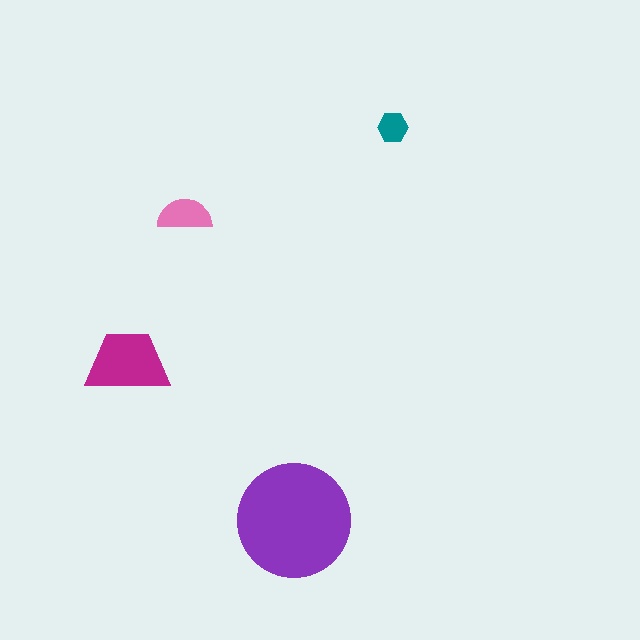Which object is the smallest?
The teal hexagon.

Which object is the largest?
The purple circle.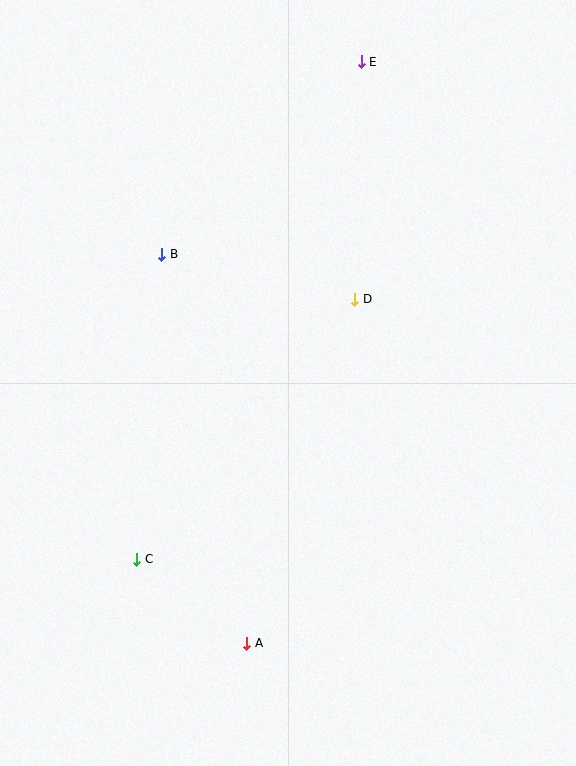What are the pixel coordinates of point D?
Point D is at (355, 299).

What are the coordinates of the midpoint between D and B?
The midpoint between D and B is at (258, 277).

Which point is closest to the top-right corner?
Point E is closest to the top-right corner.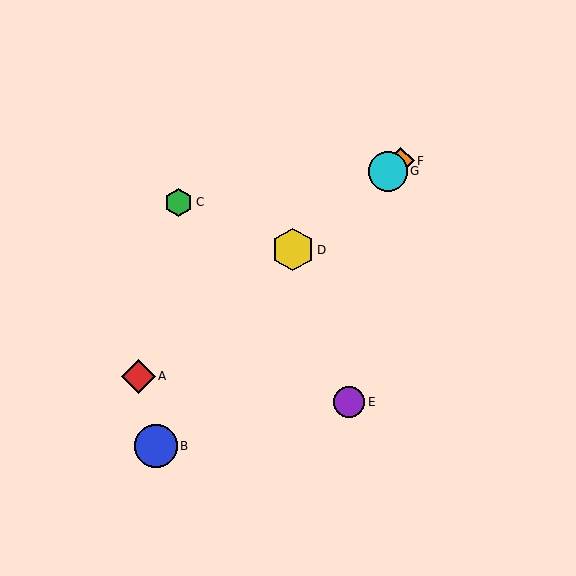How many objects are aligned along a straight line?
4 objects (A, D, F, G) are aligned along a straight line.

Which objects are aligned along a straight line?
Objects A, D, F, G are aligned along a straight line.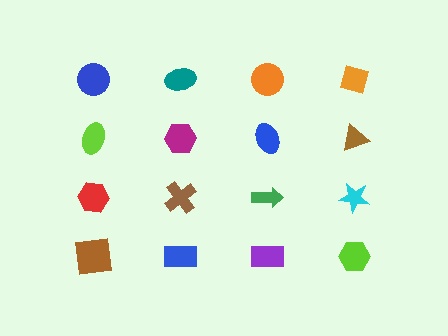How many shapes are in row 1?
4 shapes.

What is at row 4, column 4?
A lime hexagon.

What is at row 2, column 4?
A brown triangle.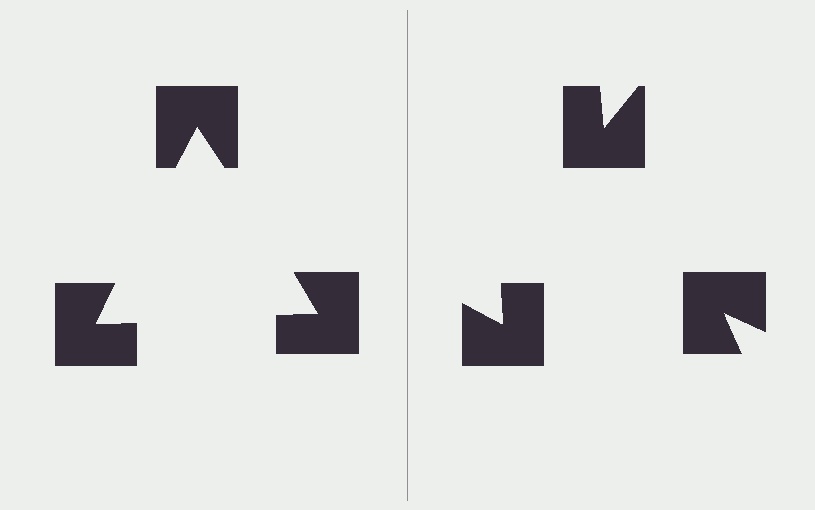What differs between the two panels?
The notched squares are positioned identically on both sides; only the wedge orientations differ. On the left they align to a triangle; on the right they are misaligned.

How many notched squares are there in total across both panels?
6 — 3 on each side.